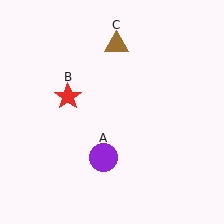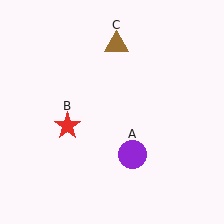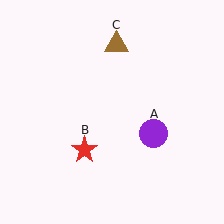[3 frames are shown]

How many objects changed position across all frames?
2 objects changed position: purple circle (object A), red star (object B).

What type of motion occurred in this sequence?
The purple circle (object A), red star (object B) rotated counterclockwise around the center of the scene.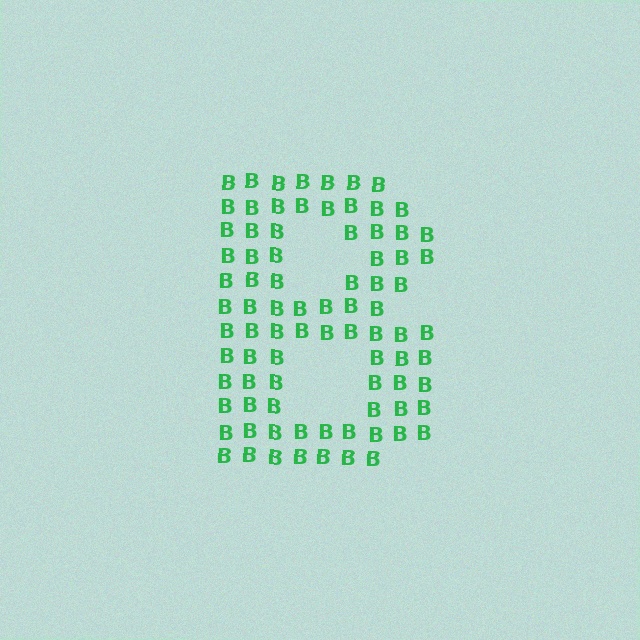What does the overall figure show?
The overall figure shows the letter B.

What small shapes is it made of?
It is made of small letter B's.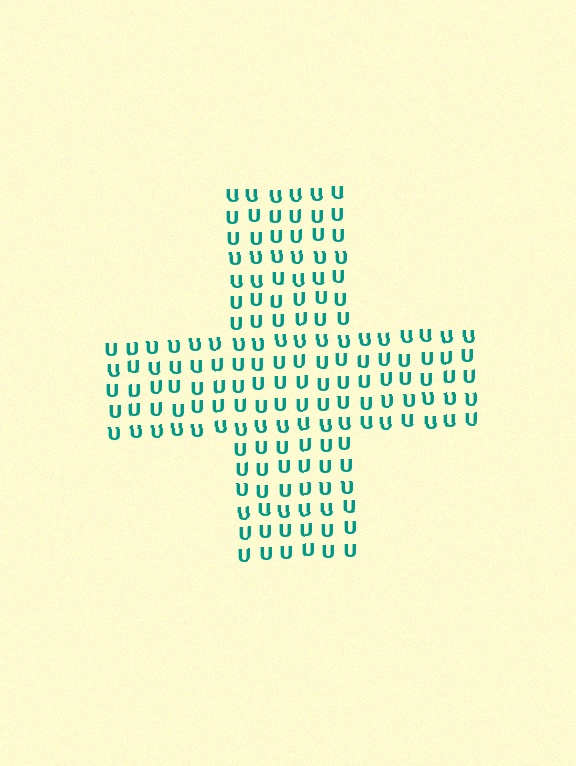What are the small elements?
The small elements are letter U's.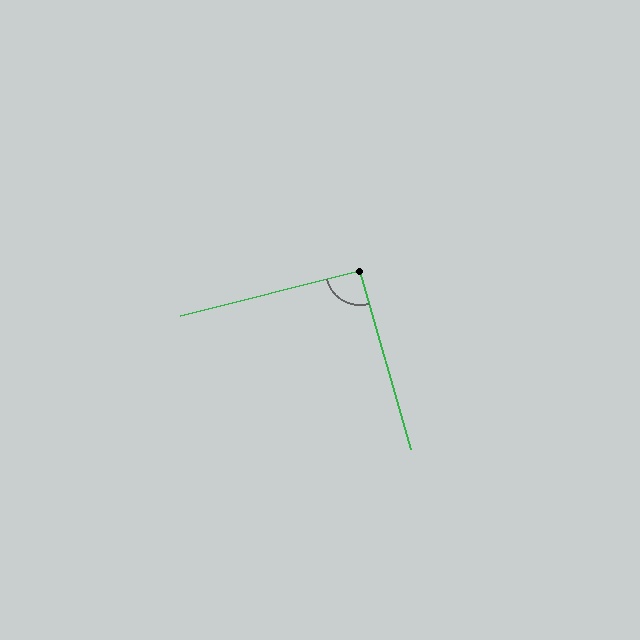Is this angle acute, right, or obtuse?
It is approximately a right angle.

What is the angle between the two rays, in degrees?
Approximately 92 degrees.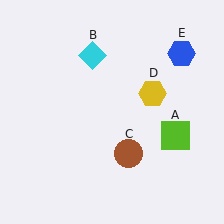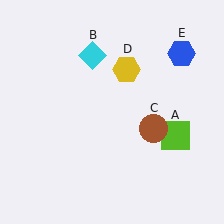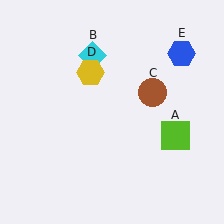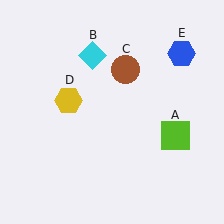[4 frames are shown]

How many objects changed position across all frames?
2 objects changed position: brown circle (object C), yellow hexagon (object D).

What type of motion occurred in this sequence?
The brown circle (object C), yellow hexagon (object D) rotated counterclockwise around the center of the scene.